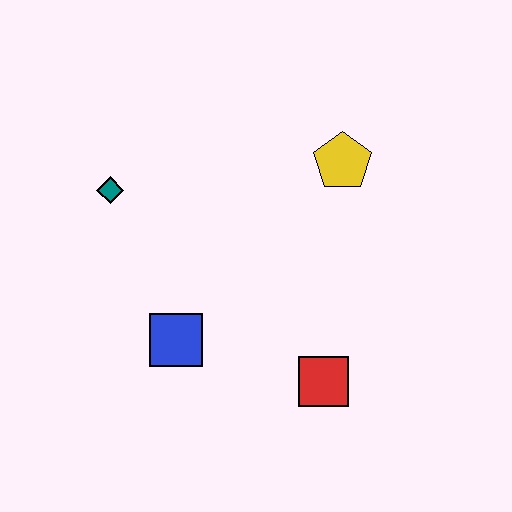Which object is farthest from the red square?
The teal diamond is farthest from the red square.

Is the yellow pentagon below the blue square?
No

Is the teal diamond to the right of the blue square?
No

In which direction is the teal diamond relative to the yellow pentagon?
The teal diamond is to the left of the yellow pentagon.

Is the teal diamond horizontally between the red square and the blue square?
No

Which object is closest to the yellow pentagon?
The red square is closest to the yellow pentagon.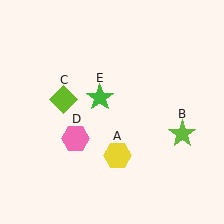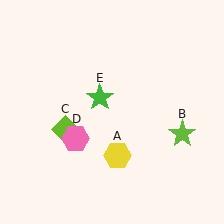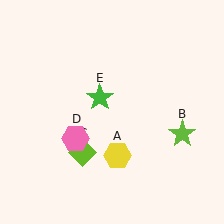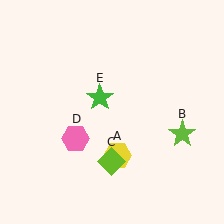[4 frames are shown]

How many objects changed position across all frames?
1 object changed position: lime diamond (object C).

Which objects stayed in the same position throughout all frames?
Yellow hexagon (object A) and lime star (object B) and pink hexagon (object D) and green star (object E) remained stationary.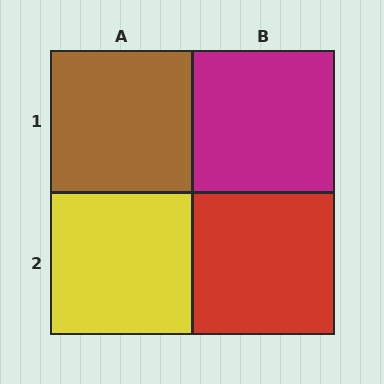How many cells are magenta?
1 cell is magenta.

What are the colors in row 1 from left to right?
Brown, magenta.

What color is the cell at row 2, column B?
Red.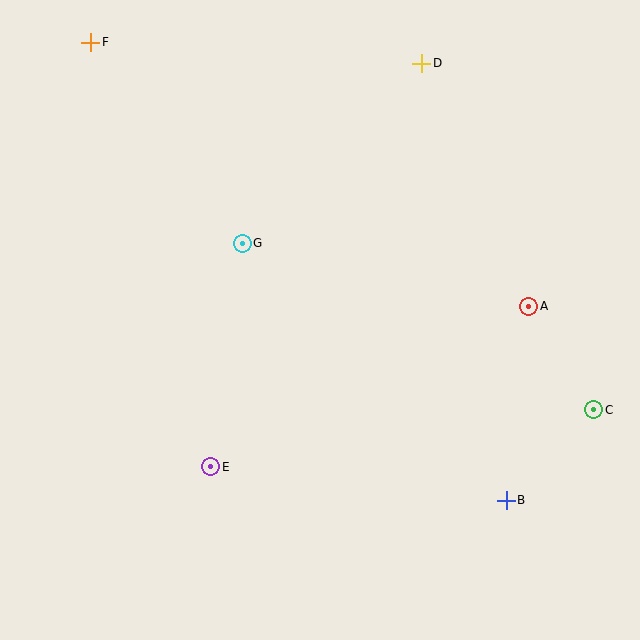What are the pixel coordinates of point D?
Point D is at (422, 63).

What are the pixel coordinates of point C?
Point C is at (594, 410).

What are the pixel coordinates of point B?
Point B is at (506, 500).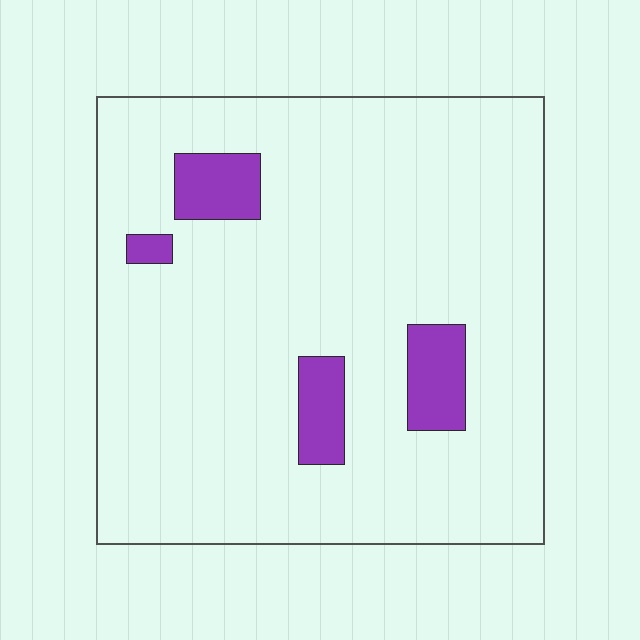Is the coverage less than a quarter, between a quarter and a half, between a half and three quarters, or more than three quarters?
Less than a quarter.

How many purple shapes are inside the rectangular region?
4.